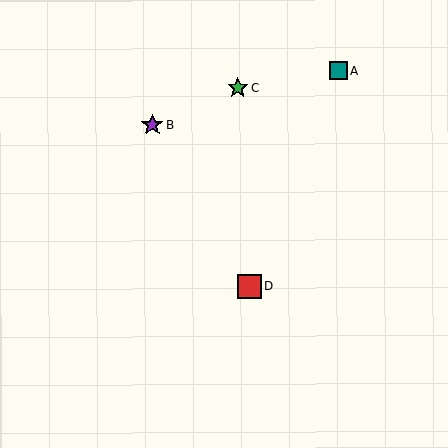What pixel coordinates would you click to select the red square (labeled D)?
Click at (250, 286) to select the red square D.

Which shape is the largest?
The red square (labeled D) is the largest.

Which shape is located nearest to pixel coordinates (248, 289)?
The red square (labeled D) at (250, 286) is nearest to that location.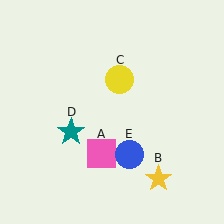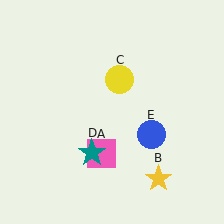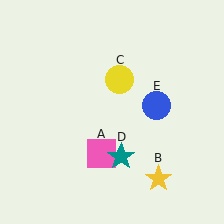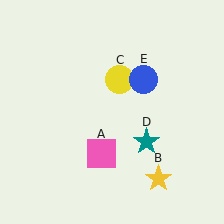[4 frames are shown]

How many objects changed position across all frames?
2 objects changed position: teal star (object D), blue circle (object E).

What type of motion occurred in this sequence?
The teal star (object D), blue circle (object E) rotated counterclockwise around the center of the scene.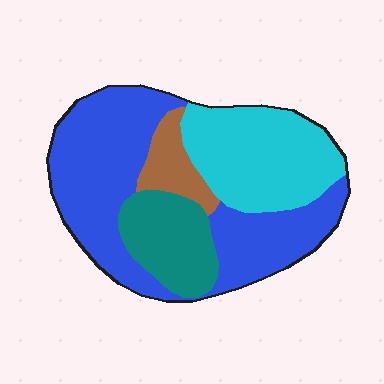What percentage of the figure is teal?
Teal covers around 15% of the figure.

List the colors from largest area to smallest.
From largest to smallest: blue, cyan, teal, brown.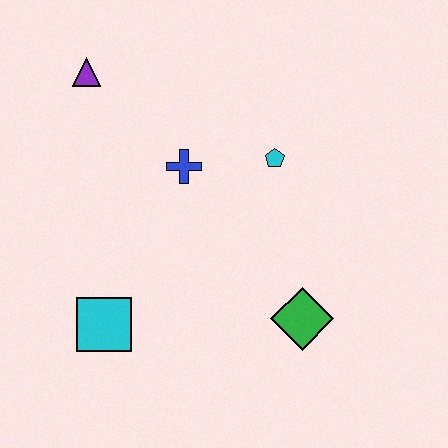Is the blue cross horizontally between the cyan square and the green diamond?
Yes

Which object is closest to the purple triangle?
The blue cross is closest to the purple triangle.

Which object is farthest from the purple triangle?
The green diamond is farthest from the purple triangle.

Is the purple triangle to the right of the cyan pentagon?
No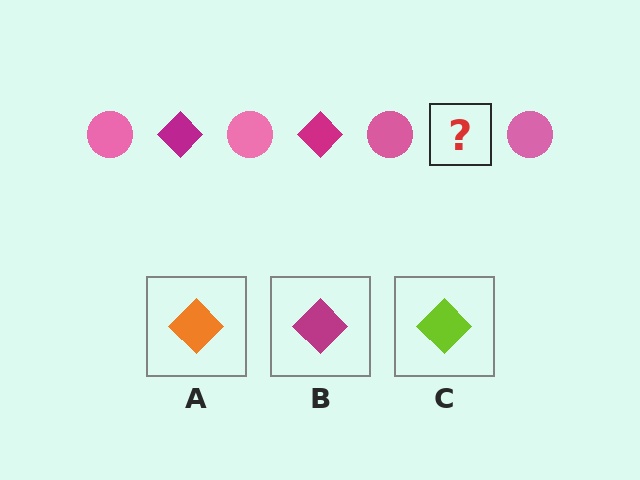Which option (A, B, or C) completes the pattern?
B.